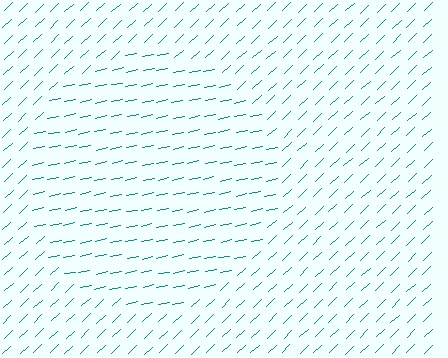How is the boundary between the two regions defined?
The boundary is defined purely by a change in line orientation (approximately 31 degrees difference). All lines are the same color and thickness.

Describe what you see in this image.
The image is filled with small teal line segments. A circle region in the image has lines oriented differently from the surrounding lines, creating a visible texture boundary.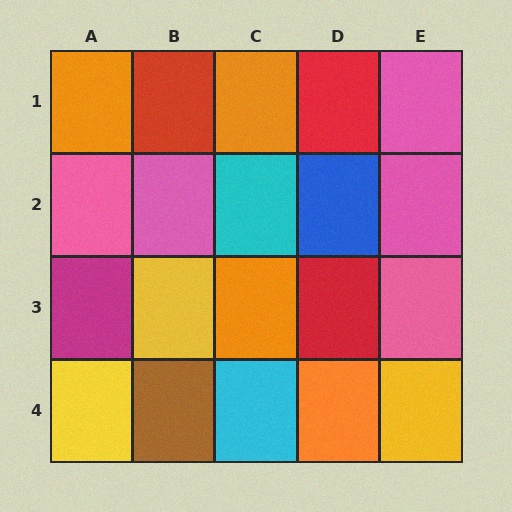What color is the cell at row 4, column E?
Yellow.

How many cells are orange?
4 cells are orange.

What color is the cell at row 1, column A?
Orange.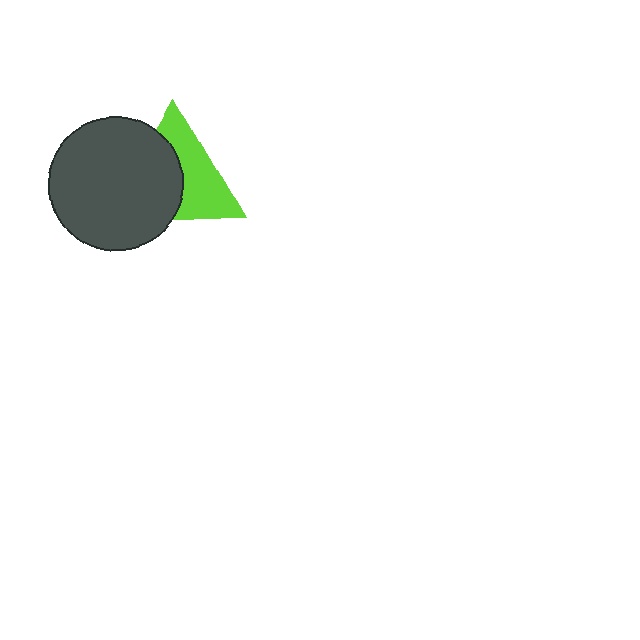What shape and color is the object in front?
The object in front is a dark gray circle.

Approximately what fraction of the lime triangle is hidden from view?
Roughly 49% of the lime triangle is hidden behind the dark gray circle.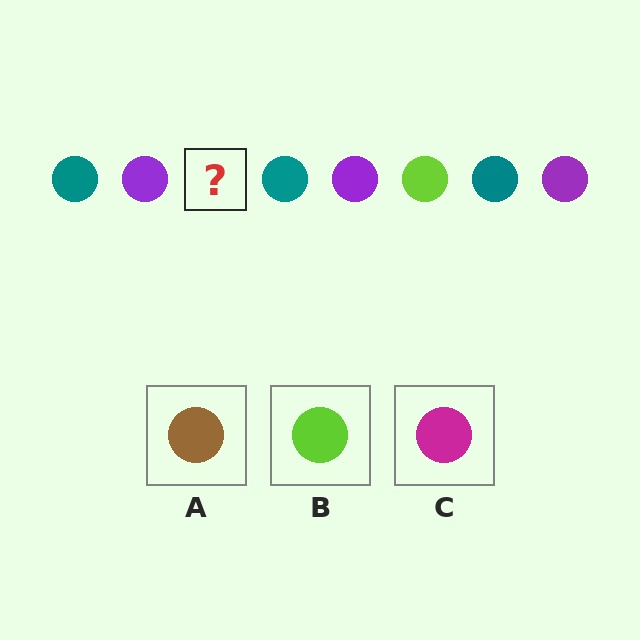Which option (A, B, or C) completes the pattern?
B.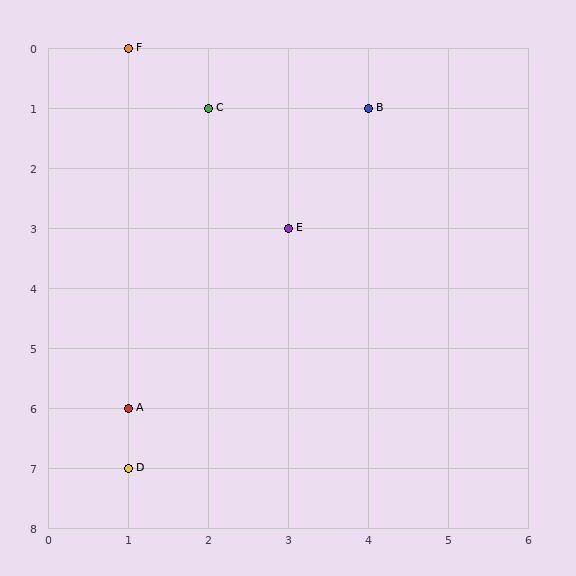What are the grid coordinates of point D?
Point D is at grid coordinates (1, 7).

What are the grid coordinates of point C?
Point C is at grid coordinates (2, 1).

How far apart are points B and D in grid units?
Points B and D are 3 columns and 6 rows apart (about 6.7 grid units diagonally).